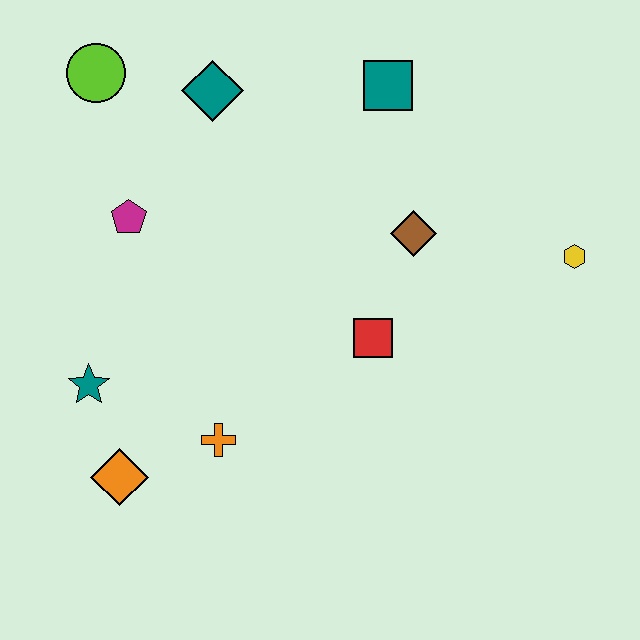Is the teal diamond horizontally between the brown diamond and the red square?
No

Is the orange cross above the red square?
No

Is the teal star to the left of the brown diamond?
Yes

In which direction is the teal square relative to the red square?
The teal square is above the red square.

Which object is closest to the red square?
The brown diamond is closest to the red square.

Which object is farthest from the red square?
The lime circle is farthest from the red square.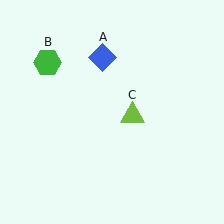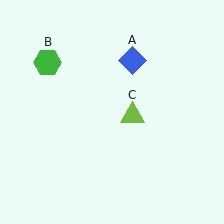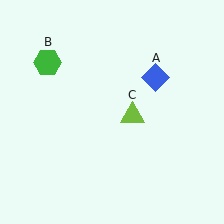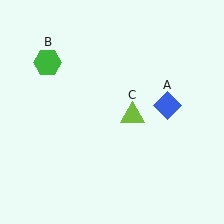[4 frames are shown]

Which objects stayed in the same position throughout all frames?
Green hexagon (object B) and lime triangle (object C) remained stationary.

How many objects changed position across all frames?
1 object changed position: blue diamond (object A).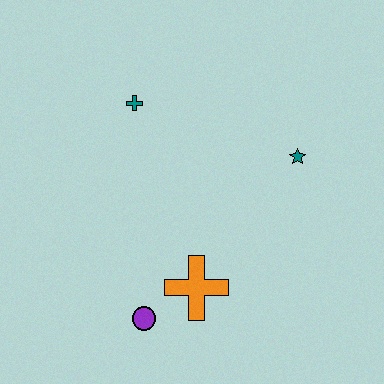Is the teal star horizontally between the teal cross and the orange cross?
No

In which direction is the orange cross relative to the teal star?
The orange cross is below the teal star.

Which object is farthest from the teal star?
The purple circle is farthest from the teal star.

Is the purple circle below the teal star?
Yes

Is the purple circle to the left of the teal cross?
No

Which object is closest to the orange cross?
The purple circle is closest to the orange cross.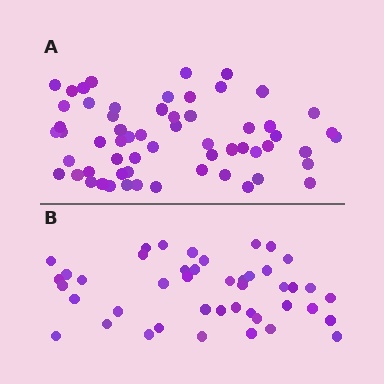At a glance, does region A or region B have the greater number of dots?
Region A (the top region) has more dots.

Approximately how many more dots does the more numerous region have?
Region A has approximately 15 more dots than region B.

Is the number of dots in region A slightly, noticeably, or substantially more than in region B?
Region A has noticeably more, but not dramatically so. The ratio is roughly 1.4 to 1.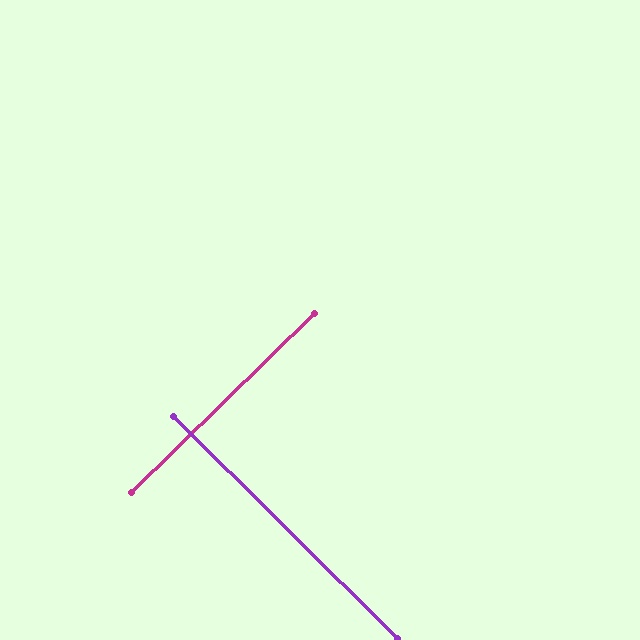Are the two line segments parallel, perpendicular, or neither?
Perpendicular — they meet at approximately 89°.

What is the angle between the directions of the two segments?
Approximately 89 degrees.